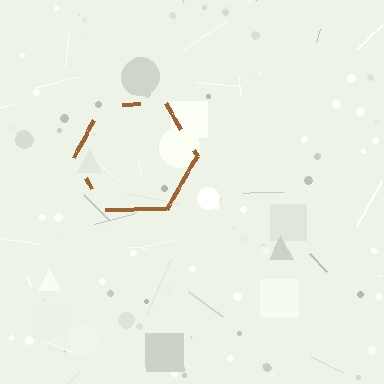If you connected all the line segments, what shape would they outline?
They would outline a hexagon.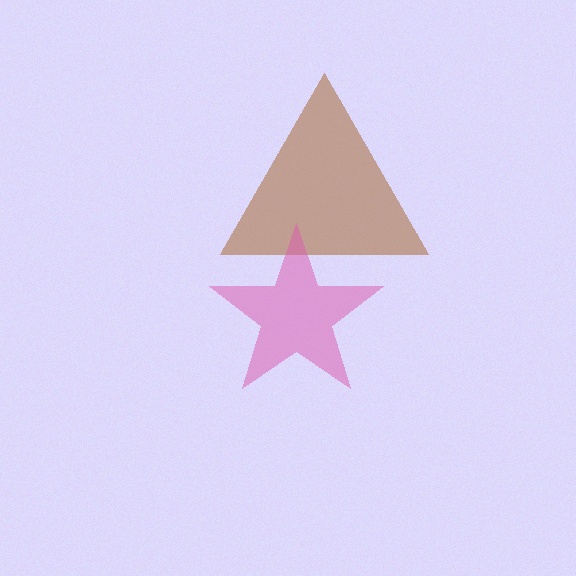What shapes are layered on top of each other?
The layered shapes are: a brown triangle, a pink star.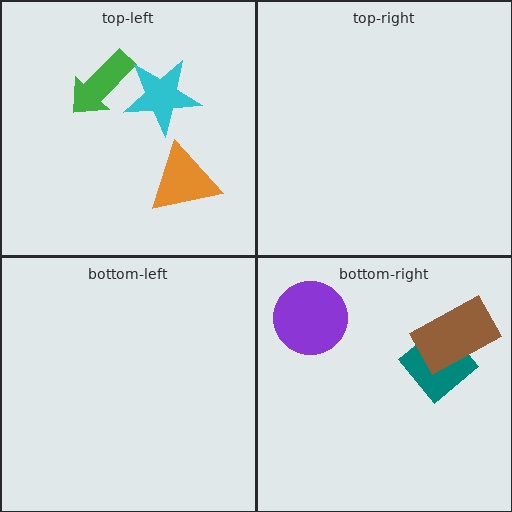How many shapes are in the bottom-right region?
3.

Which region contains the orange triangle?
The top-left region.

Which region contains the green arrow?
The top-left region.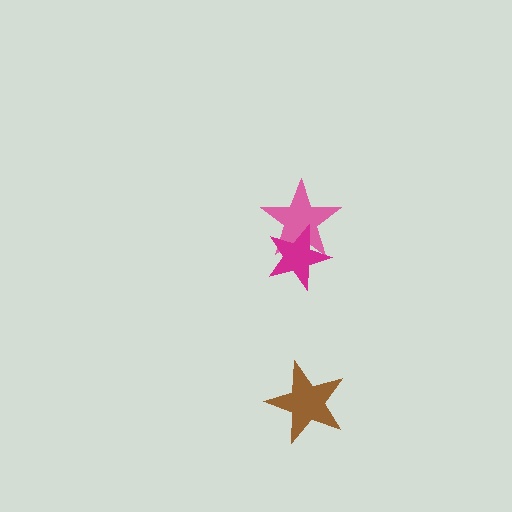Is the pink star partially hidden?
Yes, it is partially covered by another shape.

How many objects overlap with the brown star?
0 objects overlap with the brown star.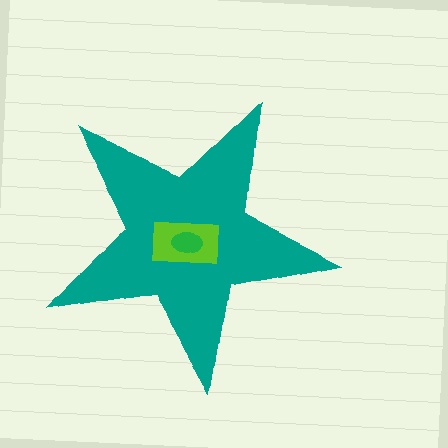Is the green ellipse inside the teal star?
Yes.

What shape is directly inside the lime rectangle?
The green ellipse.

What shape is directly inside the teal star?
The lime rectangle.